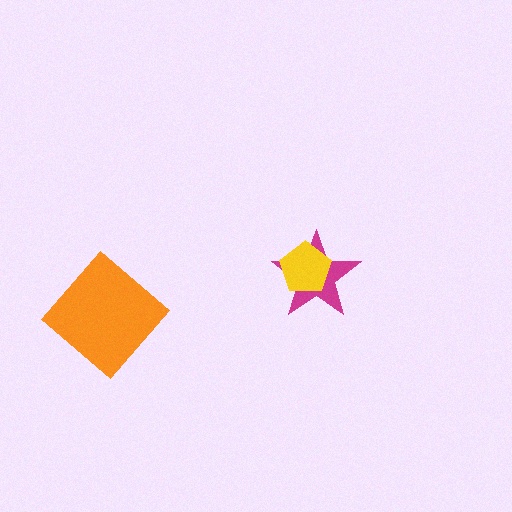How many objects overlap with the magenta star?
1 object overlaps with the magenta star.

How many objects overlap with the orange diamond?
0 objects overlap with the orange diamond.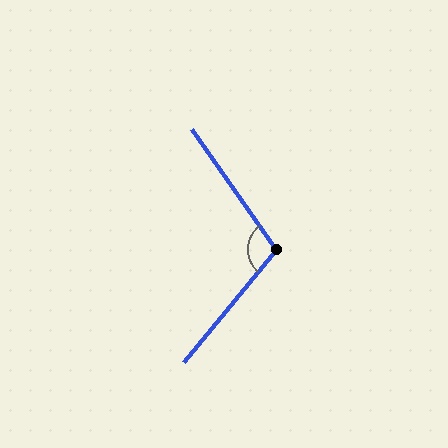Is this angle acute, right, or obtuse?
It is obtuse.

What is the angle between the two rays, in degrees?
Approximately 105 degrees.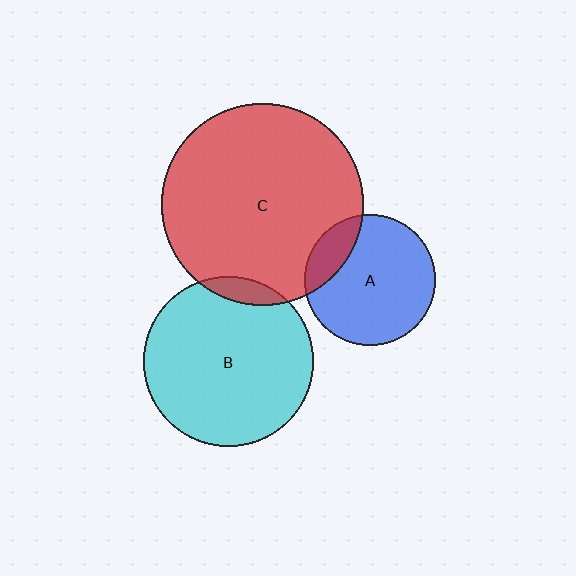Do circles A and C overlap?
Yes.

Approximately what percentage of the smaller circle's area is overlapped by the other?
Approximately 15%.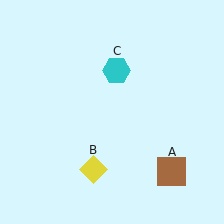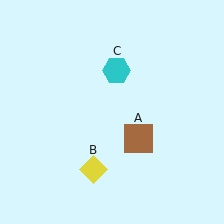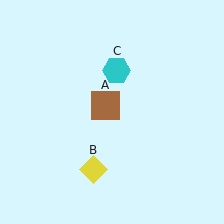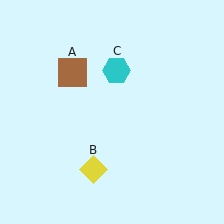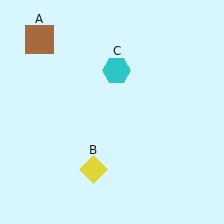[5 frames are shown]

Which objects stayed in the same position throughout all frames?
Yellow diamond (object B) and cyan hexagon (object C) remained stationary.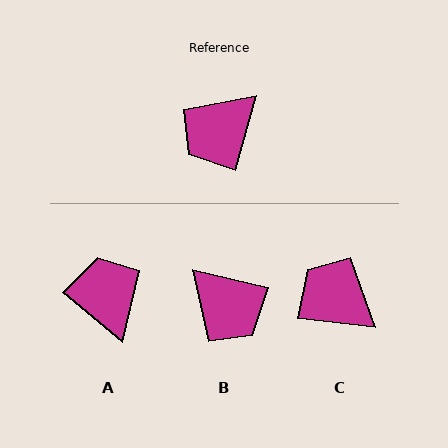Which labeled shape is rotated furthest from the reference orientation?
A, about 114 degrees away.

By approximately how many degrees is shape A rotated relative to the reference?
Approximately 114 degrees clockwise.